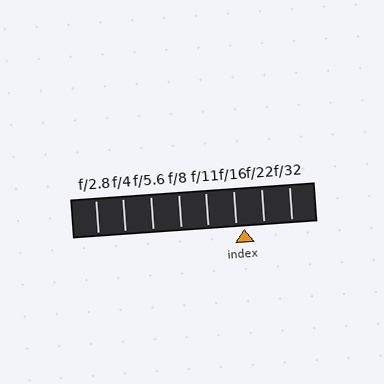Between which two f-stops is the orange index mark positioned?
The index mark is between f/16 and f/22.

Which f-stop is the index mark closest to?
The index mark is closest to f/16.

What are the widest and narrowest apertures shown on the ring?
The widest aperture shown is f/2.8 and the narrowest is f/32.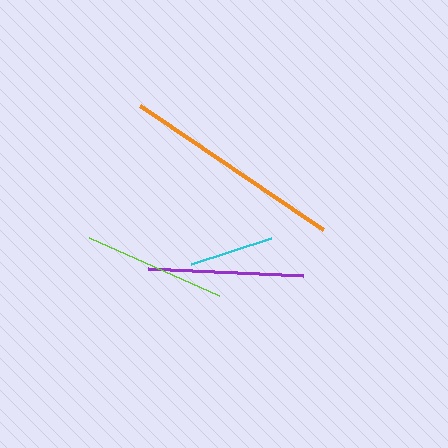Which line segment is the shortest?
The cyan line is the shortest at approximately 84 pixels.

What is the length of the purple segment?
The purple segment is approximately 155 pixels long.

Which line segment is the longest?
The orange line is the longest at approximately 221 pixels.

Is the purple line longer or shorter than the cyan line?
The purple line is longer than the cyan line.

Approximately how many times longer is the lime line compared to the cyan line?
The lime line is approximately 1.7 times the length of the cyan line.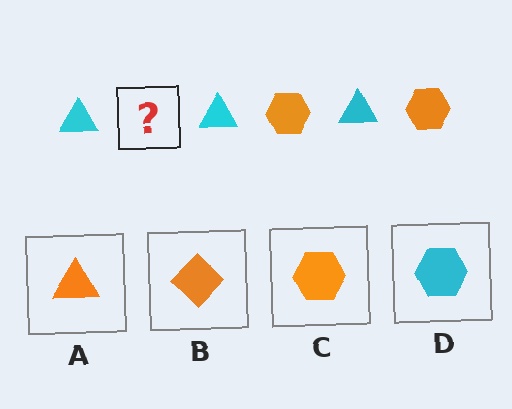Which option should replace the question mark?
Option C.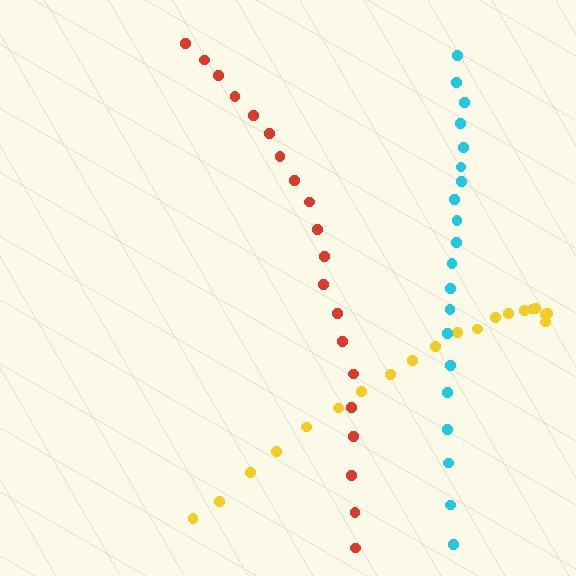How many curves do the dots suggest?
There are 3 distinct paths.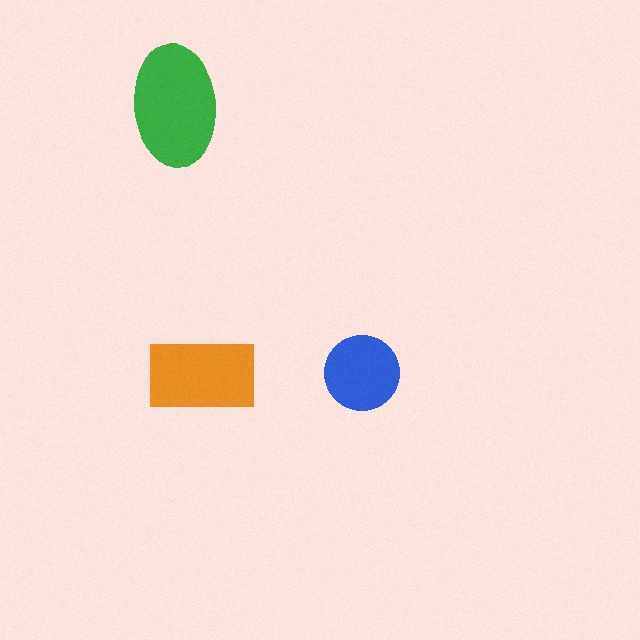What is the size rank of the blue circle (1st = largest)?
3rd.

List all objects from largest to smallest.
The green ellipse, the orange rectangle, the blue circle.